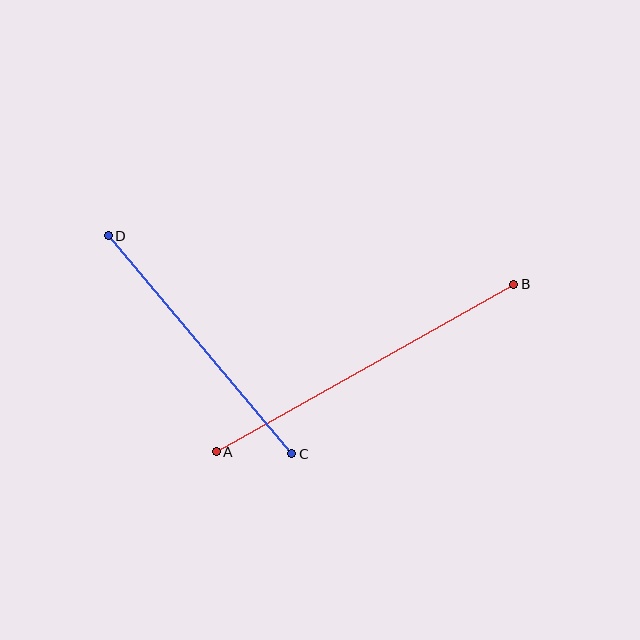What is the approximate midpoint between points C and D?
The midpoint is at approximately (200, 345) pixels.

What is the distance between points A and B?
The distance is approximately 341 pixels.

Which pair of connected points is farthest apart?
Points A and B are farthest apart.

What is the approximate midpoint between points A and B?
The midpoint is at approximately (365, 368) pixels.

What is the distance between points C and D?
The distance is approximately 285 pixels.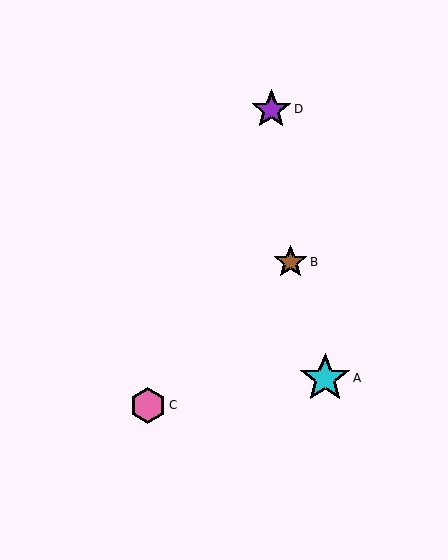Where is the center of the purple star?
The center of the purple star is at (271, 109).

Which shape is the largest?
The cyan star (labeled A) is the largest.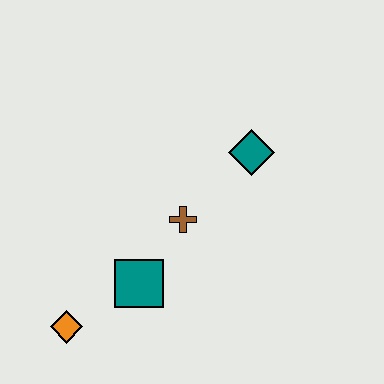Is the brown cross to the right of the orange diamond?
Yes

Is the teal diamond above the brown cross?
Yes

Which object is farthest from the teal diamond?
The orange diamond is farthest from the teal diamond.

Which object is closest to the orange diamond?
The teal square is closest to the orange diamond.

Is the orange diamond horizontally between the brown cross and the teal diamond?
No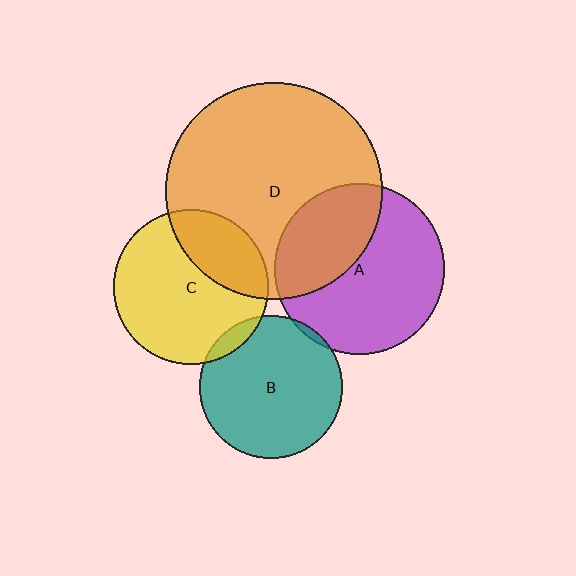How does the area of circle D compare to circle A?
Approximately 1.6 times.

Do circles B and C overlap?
Yes.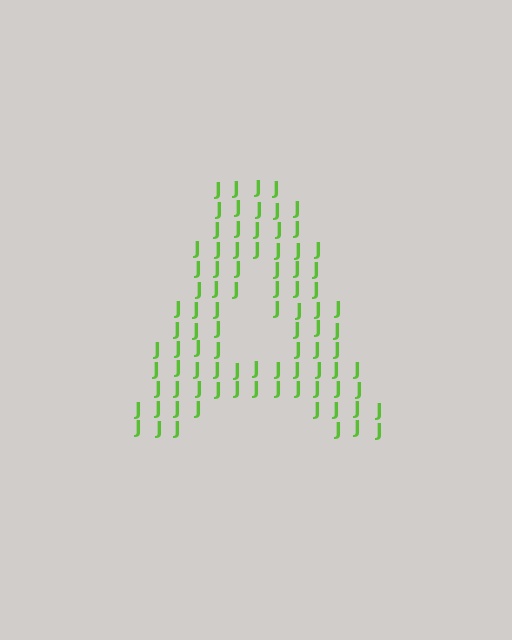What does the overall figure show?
The overall figure shows the letter A.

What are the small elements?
The small elements are letter J's.